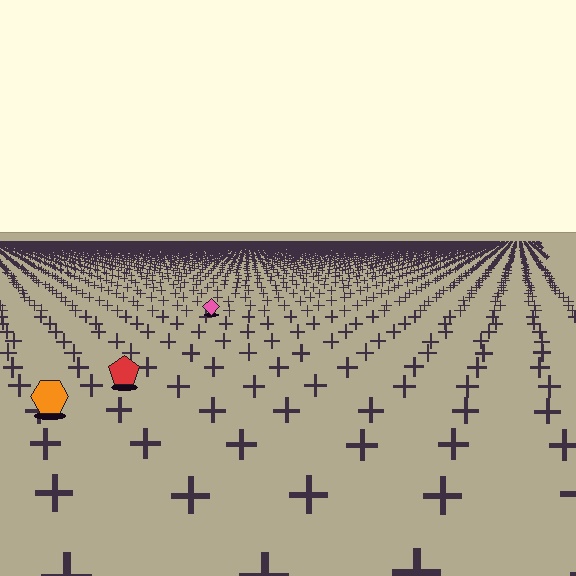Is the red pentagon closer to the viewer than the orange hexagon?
No. The orange hexagon is closer — you can tell from the texture gradient: the ground texture is coarser near it.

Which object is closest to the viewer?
The orange hexagon is closest. The texture marks near it are larger and more spread out.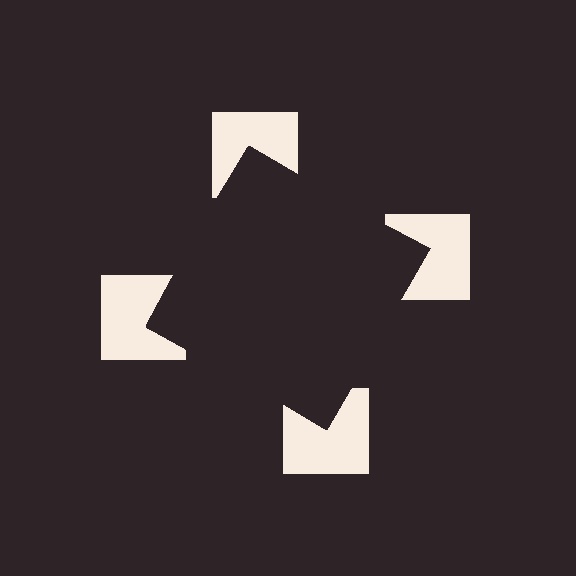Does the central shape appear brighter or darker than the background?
It typically appears slightly darker than the background, even though no actual brightness change is drawn.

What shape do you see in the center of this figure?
An illusory square — its edges are inferred from the aligned wedge cuts in the notched squares, not physically drawn.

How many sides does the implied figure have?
4 sides.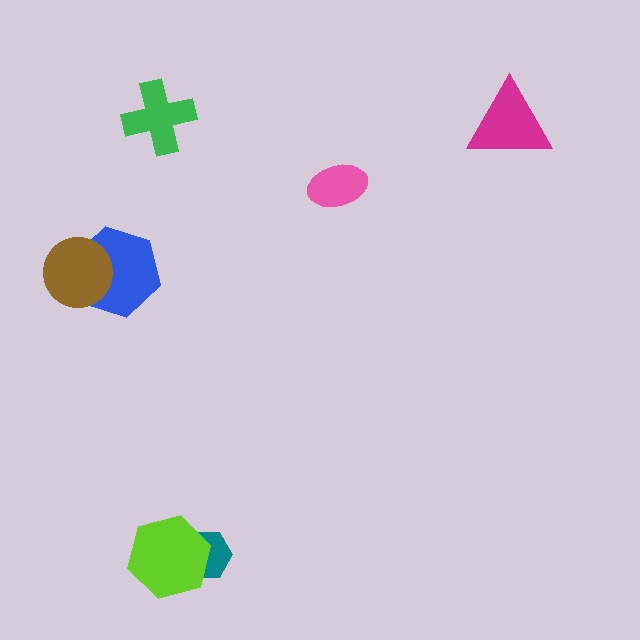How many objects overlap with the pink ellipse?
0 objects overlap with the pink ellipse.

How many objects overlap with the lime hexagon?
1 object overlaps with the lime hexagon.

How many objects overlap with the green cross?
0 objects overlap with the green cross.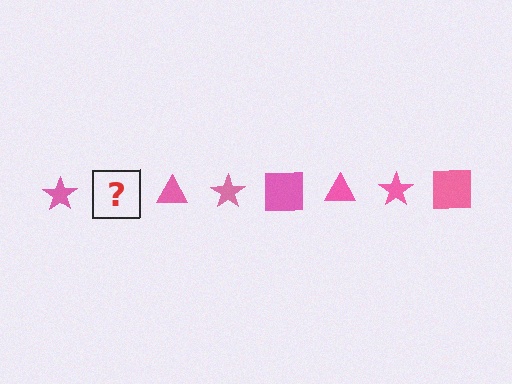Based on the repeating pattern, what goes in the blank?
The blank should be a pink square.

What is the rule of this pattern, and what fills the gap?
The rule is that the pattern cycles through star, square, triangle shapes in pink. The gap should be filled with a pink square.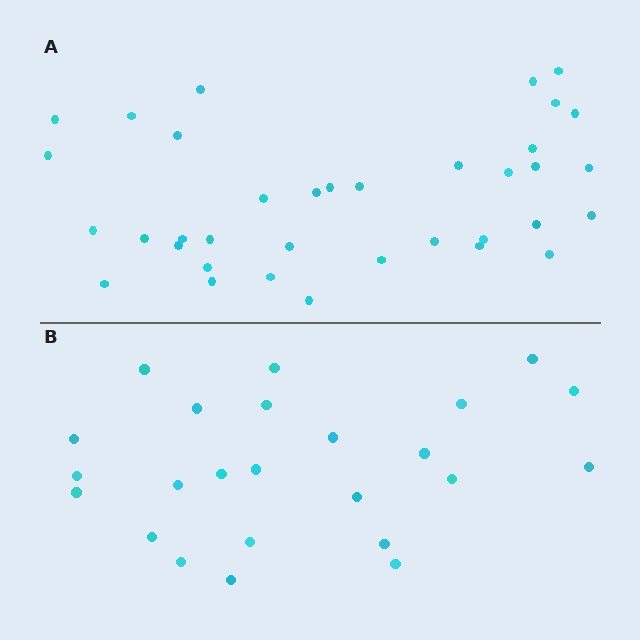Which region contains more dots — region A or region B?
Region A (the top region) has more dots.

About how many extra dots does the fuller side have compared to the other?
Region A has roughly 12 or so more dots than region B.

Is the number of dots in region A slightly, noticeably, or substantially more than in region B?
Region A has substantially more. The ratio is roughly 1.5 to 1.